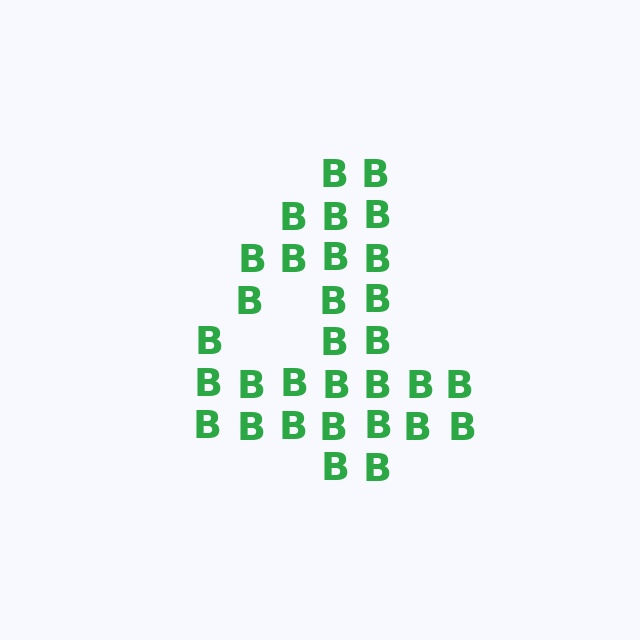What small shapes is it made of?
It is made of small letter B's.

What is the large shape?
The large shape is the digit 4.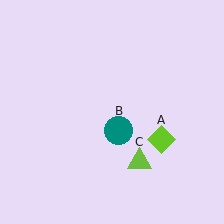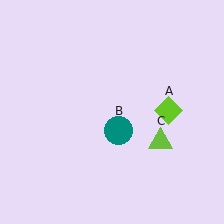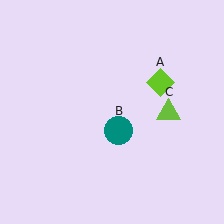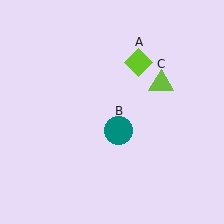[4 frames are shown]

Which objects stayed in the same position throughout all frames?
Teal circle (object B) remained stationary.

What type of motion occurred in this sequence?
The lime diamond (object A), lime triangle (object C) rotated counterclockwise around the center of the scene.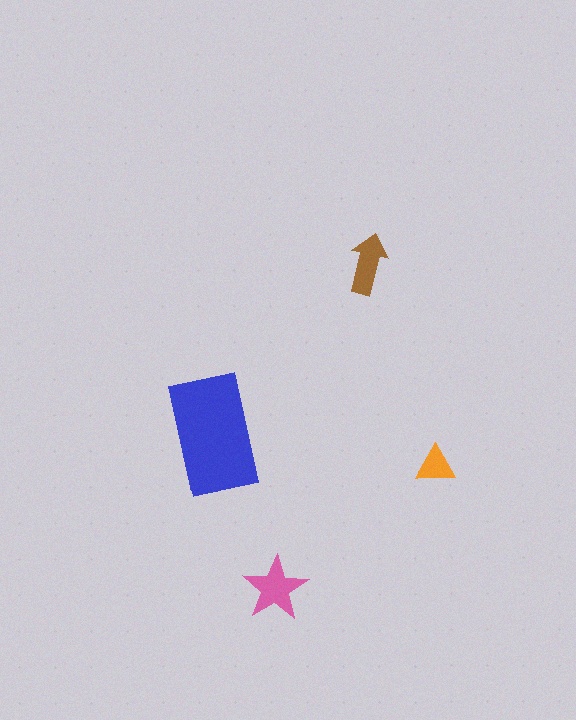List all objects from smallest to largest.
The orange triangle, the brown arrow, the pink star, the blue rectangle.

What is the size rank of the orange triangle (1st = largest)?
4th.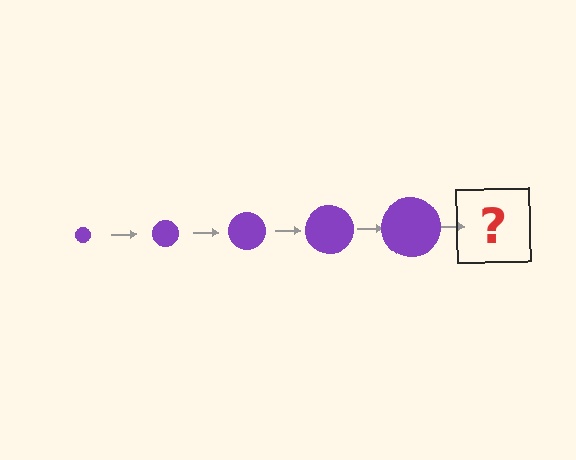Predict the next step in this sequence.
The next step is a purple circle, larger than the previous one.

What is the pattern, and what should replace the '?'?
The pattern is that the circle gets progressively larger each step. The '?' should be a purple circle, larger than the previous one.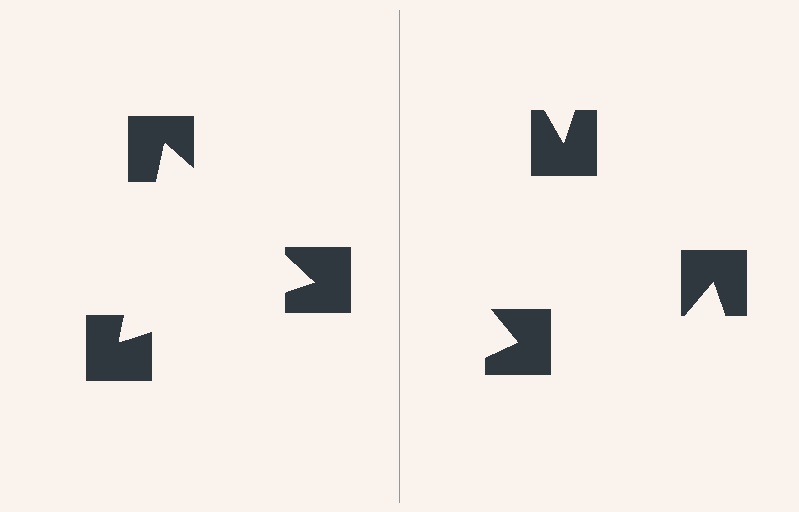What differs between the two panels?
The notched squares are positioned identically on both sides; only the wedge orientations differ. On the left they align to a triangle; on the right they are misaligned.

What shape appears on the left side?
An illusory triangle.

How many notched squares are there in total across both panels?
6 — 3 on each side.